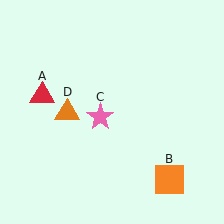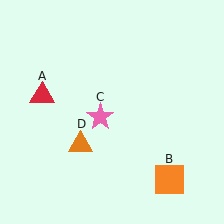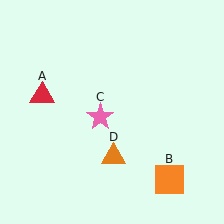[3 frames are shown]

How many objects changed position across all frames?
1 object changed position: orange triangle (object D).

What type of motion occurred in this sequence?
The orange triangle (object D) rotated counterclockwise around the center of the scene.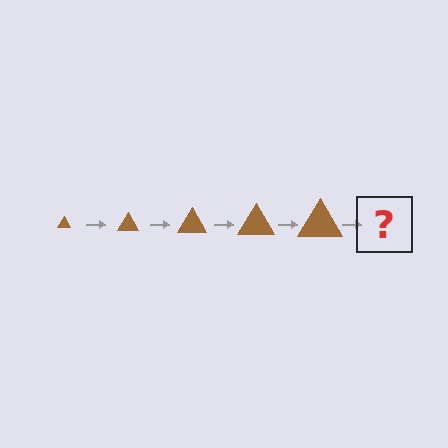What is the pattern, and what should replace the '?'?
The pattern is that the triangle gets progressively larger each step. The '?' should be a brown triangle, larger than the previous one.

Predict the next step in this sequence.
The next step is a brown triangle, larger than the previous one.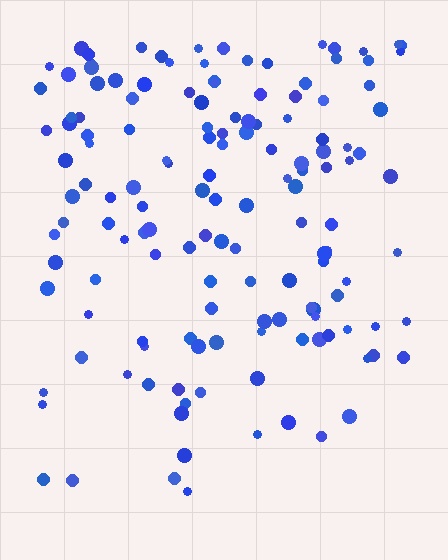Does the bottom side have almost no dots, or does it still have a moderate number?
Still a moderate number, just noticeably fewer than the top.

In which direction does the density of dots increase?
From bottom to top, with the top side densest.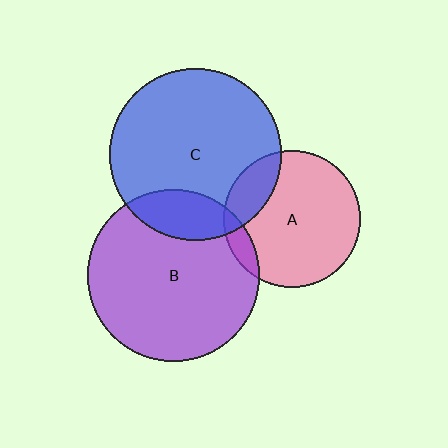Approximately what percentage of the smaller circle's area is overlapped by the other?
Approximately 15%.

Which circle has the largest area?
Circle C (blue).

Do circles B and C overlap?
Yes.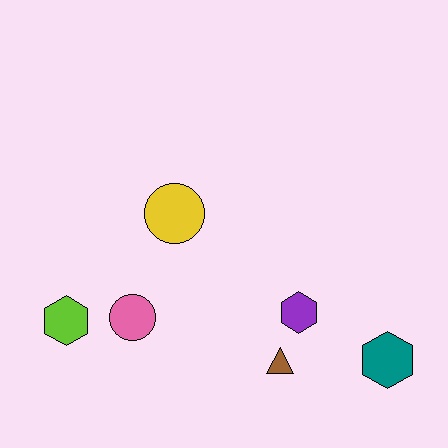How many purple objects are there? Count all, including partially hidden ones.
There is 1 purple object.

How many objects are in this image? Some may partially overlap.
There are 6 objects.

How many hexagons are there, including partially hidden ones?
There are 3 hexagons.